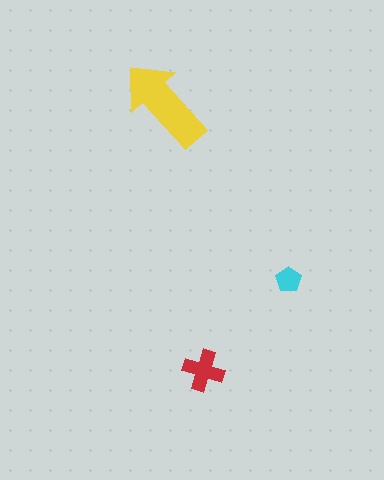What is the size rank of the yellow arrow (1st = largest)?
1st.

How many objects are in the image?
There are 3 objects in the image.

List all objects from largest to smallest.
The yellow arrow, the red cross, the cyan pentagon.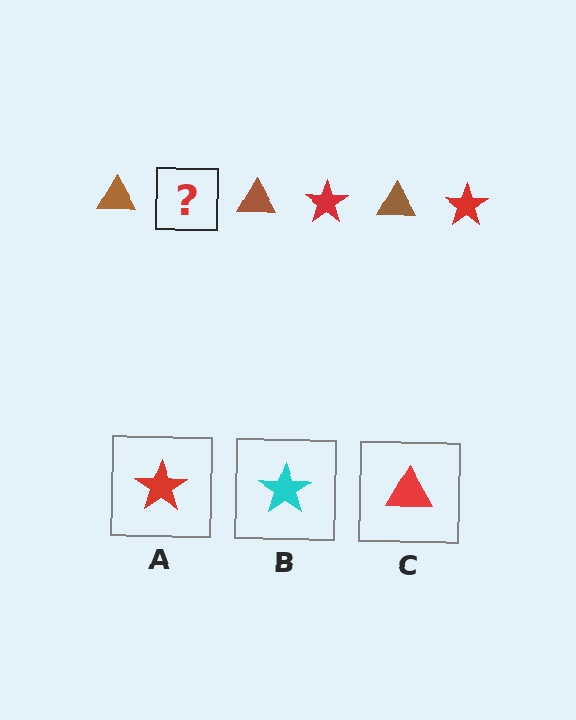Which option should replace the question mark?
Option A.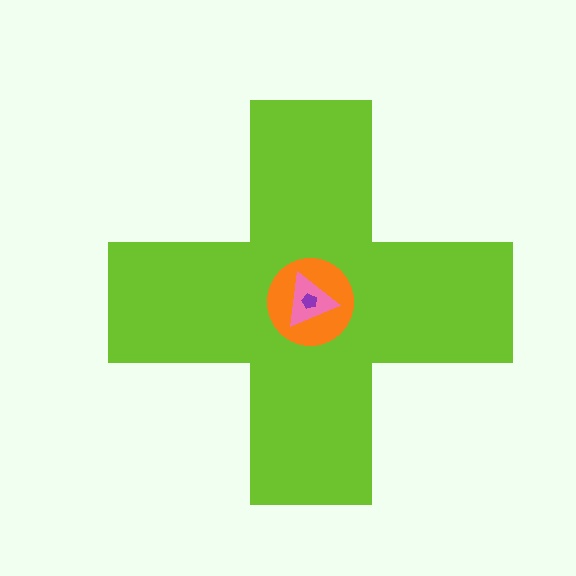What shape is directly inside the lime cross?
The orange circle.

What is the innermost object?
The purple pentagon.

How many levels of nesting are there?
4.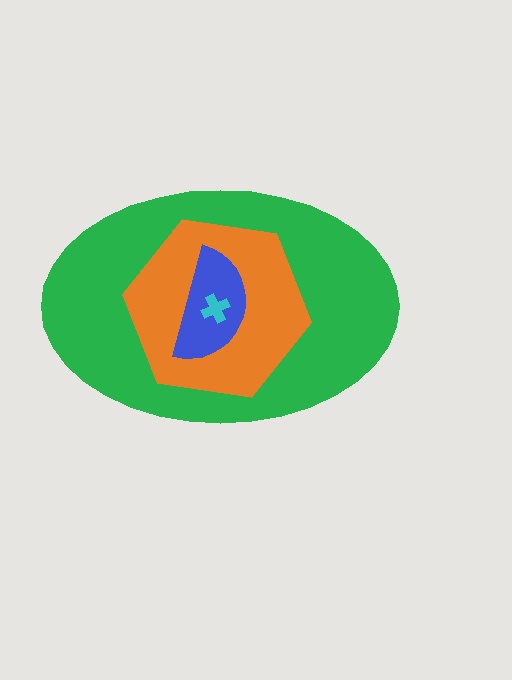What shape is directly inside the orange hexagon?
The blue semicircle.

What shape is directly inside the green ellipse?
The orange hexagon.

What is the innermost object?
The cyan cross.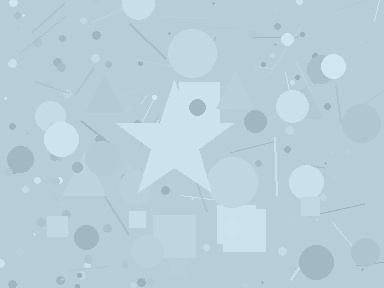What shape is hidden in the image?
A star is hidden in the image.